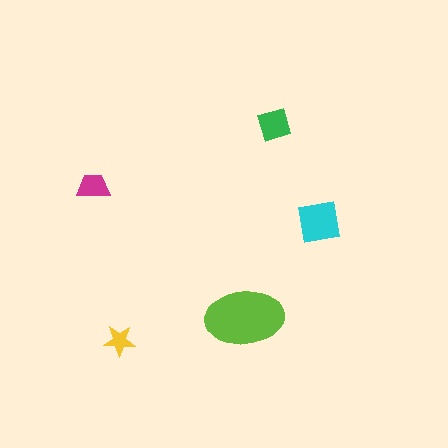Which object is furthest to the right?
The cyan square is rightmost.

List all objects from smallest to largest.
The yellow star, the magenta trapezoid, the green diamond, the cyan square, the lime ellipse.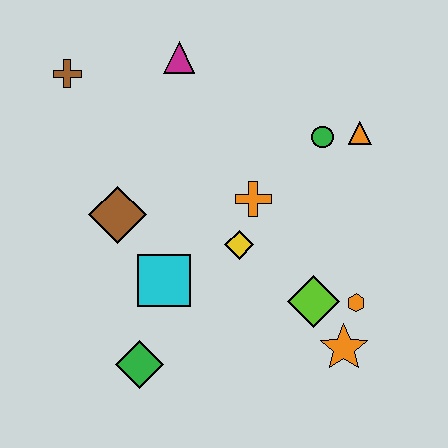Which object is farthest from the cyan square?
The orange triangle is farthest from the cyan square.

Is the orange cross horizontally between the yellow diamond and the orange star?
Yes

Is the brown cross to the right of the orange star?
No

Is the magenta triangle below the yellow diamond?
No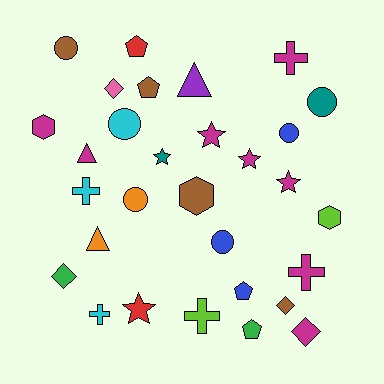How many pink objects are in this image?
There is 1 pink object.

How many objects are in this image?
There are 30 objects.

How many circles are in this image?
There are 6 circles.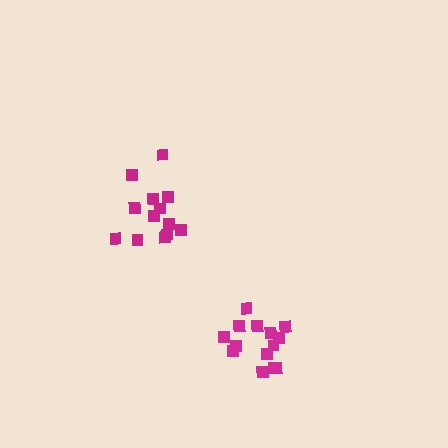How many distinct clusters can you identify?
There are 2 distinct clusters.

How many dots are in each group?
Group 1: 13 dots, Group 2: 14 dots (27 total).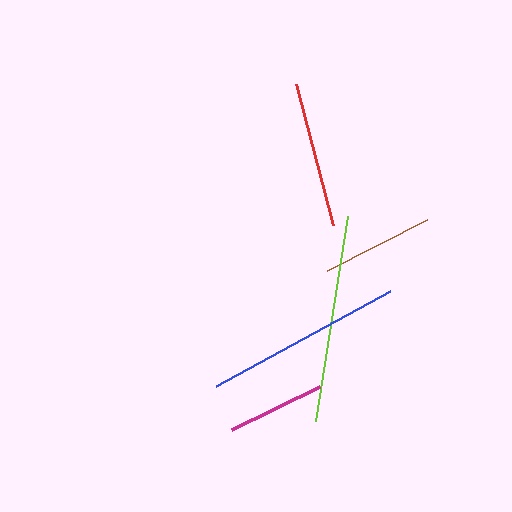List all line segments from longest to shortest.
From longest to shortest: lime, blue, red, brown, magenta.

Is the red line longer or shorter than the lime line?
The lime line is longer than the red line.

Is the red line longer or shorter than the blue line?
The blue line is longer than the red line.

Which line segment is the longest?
The lime line is the longest at approximately 208 pixels.